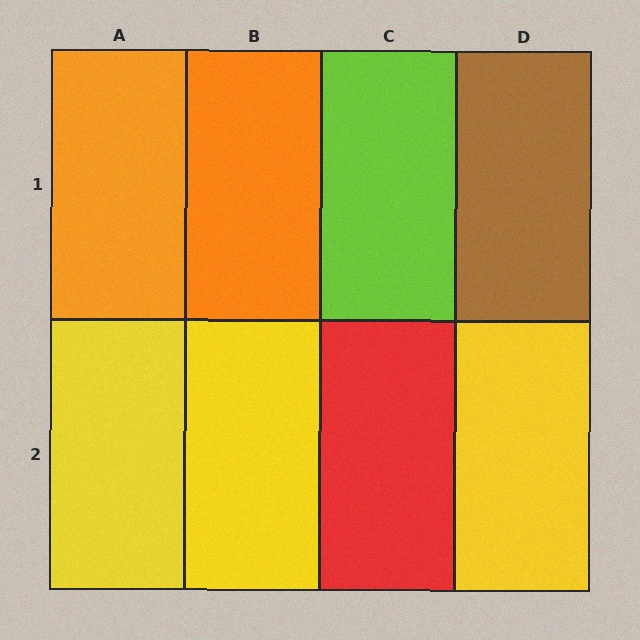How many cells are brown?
1 cell is brown.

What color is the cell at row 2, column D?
Yellow.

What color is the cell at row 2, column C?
Red.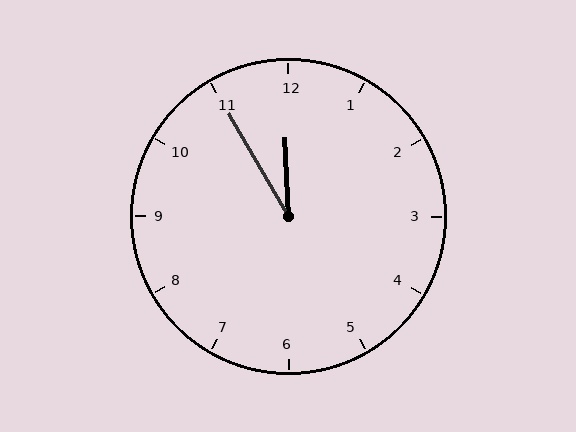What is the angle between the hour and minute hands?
Approximately 28 degrees.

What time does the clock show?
11:55.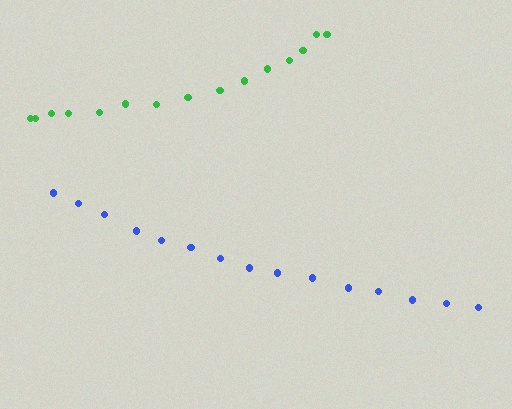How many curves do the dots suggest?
There are 2 distinct paths.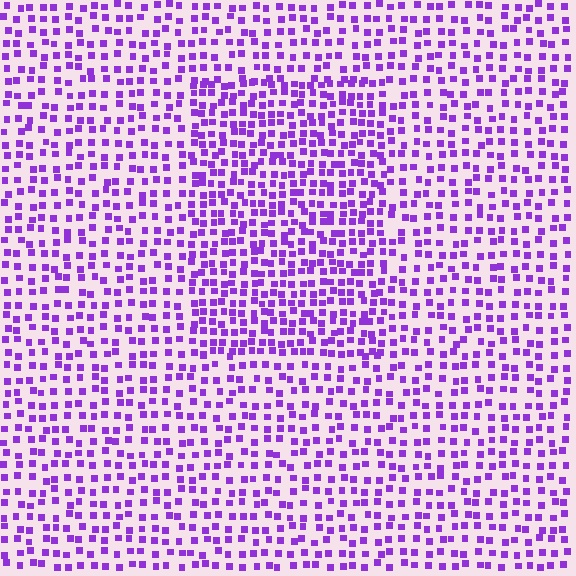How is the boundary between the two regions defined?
The boundary is defined by a change in element density (approximately 1.6x ratio). All elements are the same color, size, and shape.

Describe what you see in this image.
The image contains small purple elements arranged at two different densities. A rectangle-shaped region is visible where the elements are more densely packed than the surrounding area.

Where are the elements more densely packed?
The elements are more densely packed inside the rectangle boundary.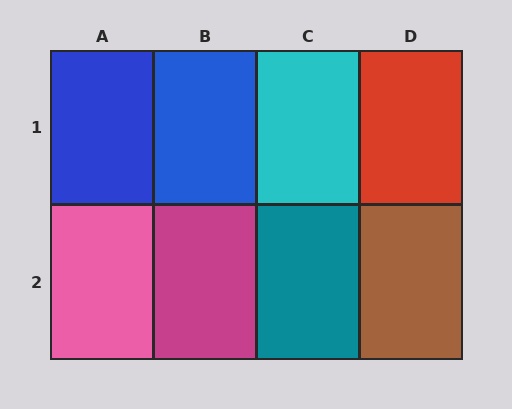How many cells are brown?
1 cell is brown.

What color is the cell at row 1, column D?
Red.